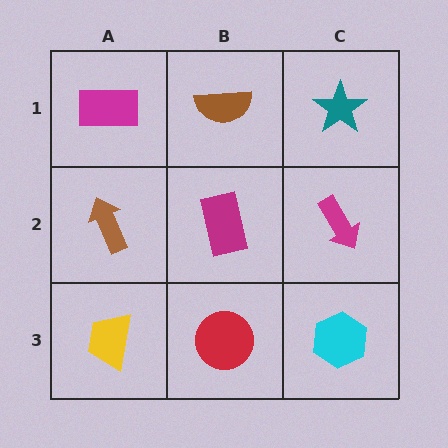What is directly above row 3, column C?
A magenta arrow.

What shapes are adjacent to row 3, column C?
A magenta arrow (row 2, column C), a red circle (row 3, column B).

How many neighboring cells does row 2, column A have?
3.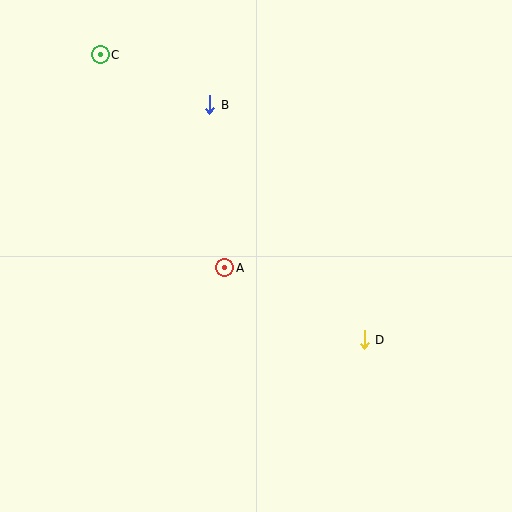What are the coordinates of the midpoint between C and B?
The midpoint between C and B is at (155, 80).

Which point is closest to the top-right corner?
Point B is closest to the top-right corner.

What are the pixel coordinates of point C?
Point C is at (100, 55).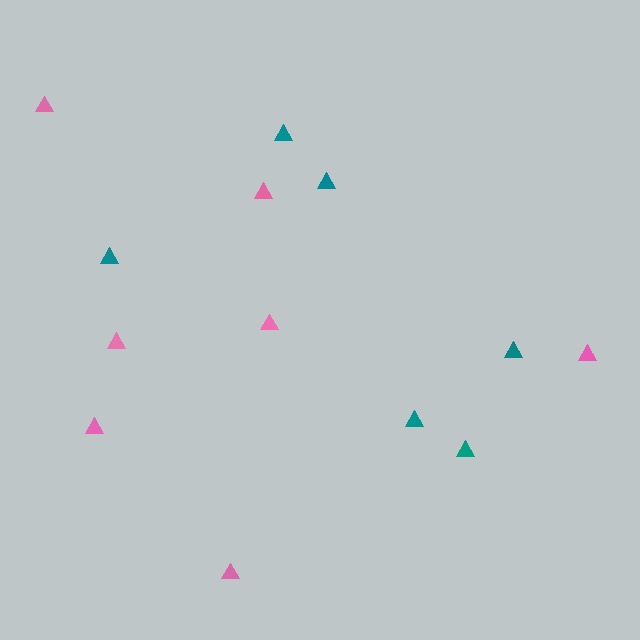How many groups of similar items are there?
There are 2 groups: one group of teal triangles (6) and one group of pink triangles (7).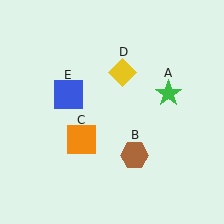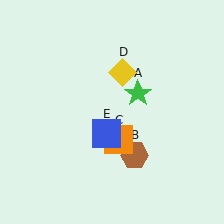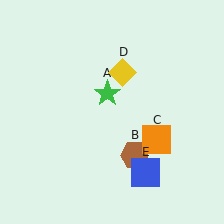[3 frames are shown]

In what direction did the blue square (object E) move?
The blue square (object E) moved down and to the right.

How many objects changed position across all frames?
3 objects changed position: green star (object A), orange square (object C), blue square (object E).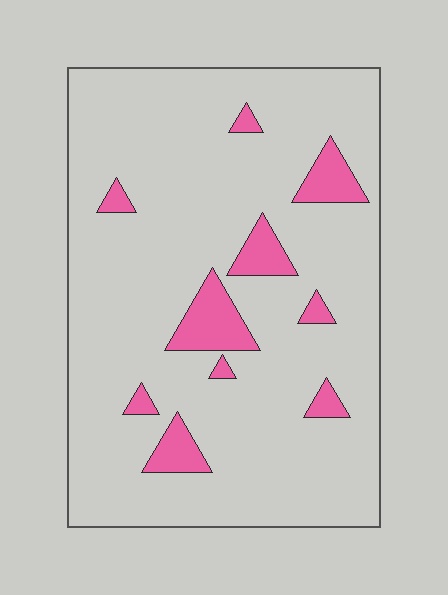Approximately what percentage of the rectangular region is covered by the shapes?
Approximately 10%.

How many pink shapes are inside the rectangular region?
10.